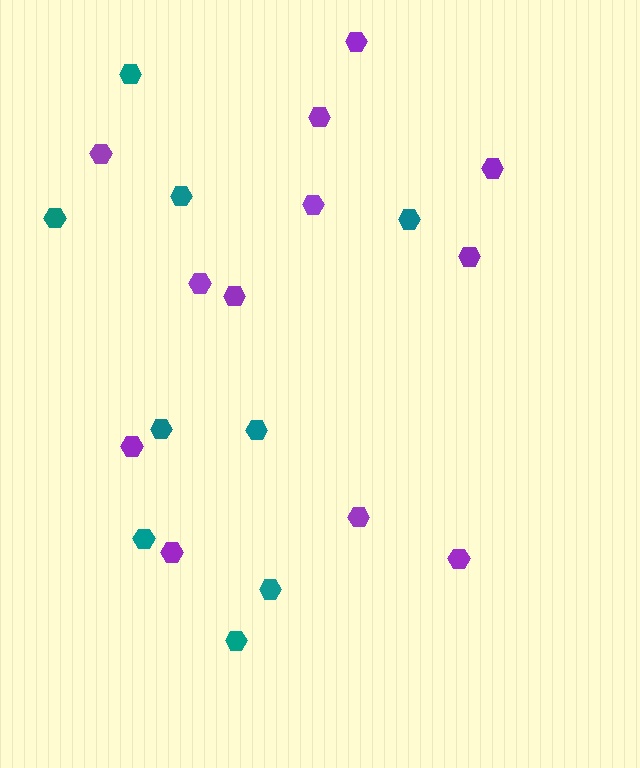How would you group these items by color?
There are 2 groups: one group of teal hexagons (9) and one group of purple hexagons (12).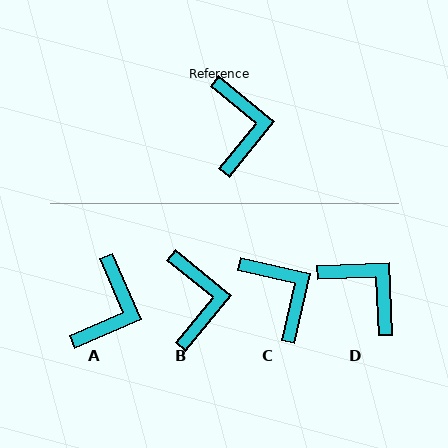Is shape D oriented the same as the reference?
No, it is off by about 42 degrees.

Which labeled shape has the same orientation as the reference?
B.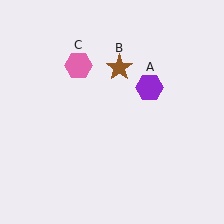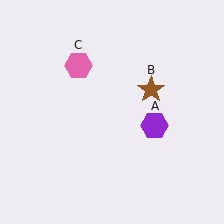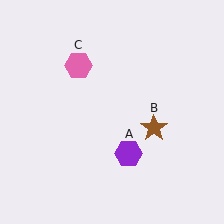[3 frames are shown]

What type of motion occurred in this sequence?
The purple hexagon (object A), brown star (object B) rotated clockwise around the center of the scene.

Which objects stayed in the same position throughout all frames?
Pink hexagon (object C) remained stationary.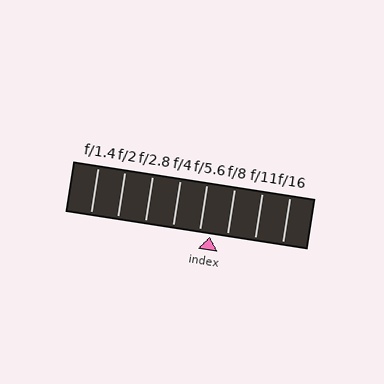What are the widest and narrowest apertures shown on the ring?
The widest aperture shown is f/1.4 and the narrowest is f/16.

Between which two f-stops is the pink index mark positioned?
The index mark is between f/5.6 and f/8.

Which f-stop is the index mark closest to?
The index mark is closest to f/5.6.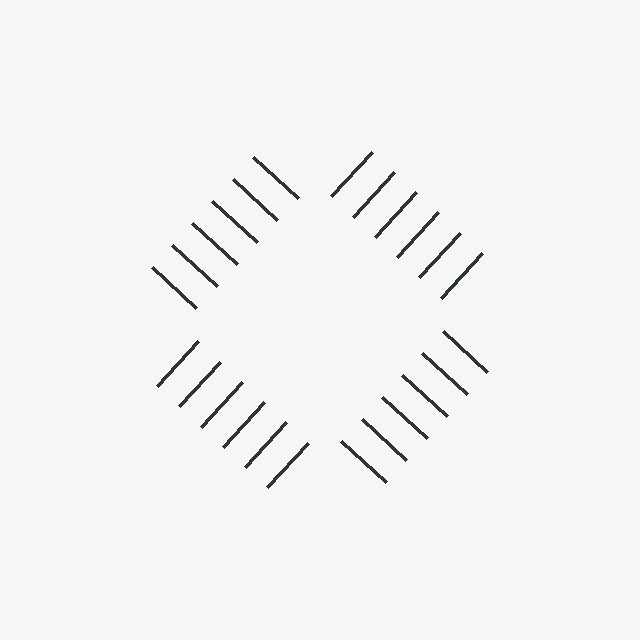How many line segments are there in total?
24 — 6 along each of the 4 edges.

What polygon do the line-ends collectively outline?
An illusory square — the line segments terminate on its edges but no continuous stroke is drawn.